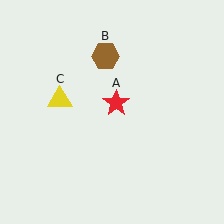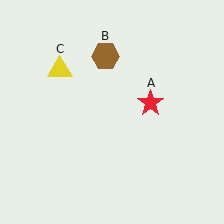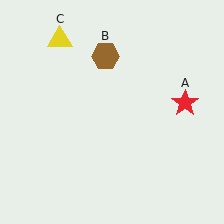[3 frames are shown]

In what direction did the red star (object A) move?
The red star (object A) moved right.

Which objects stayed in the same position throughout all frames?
Brown hexagon (object B) remained stationary.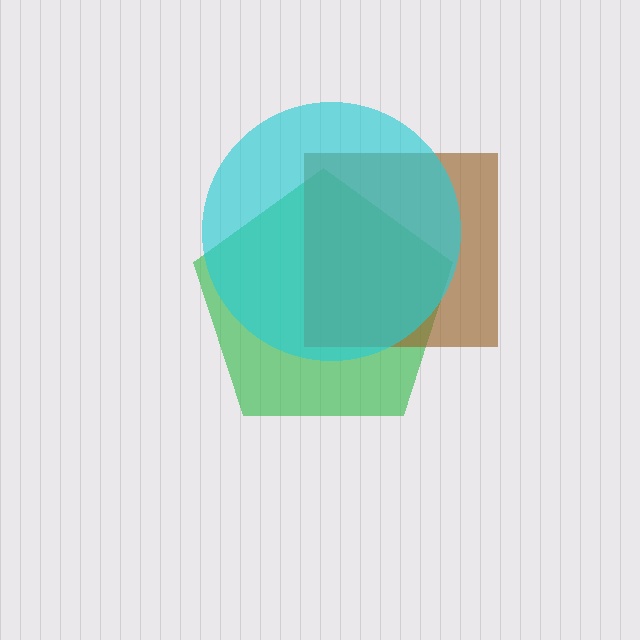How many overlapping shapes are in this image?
There are 3 overlapping shapes in the image.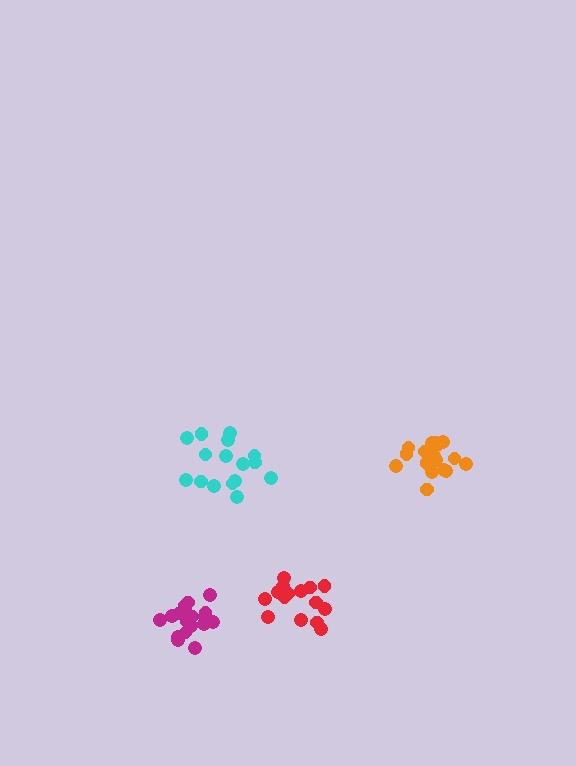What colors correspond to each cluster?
The clusters are colored: magenta, cyan, red, orange.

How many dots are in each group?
Group 1: 18 dots, Group 2: 16 dots, Group 3: 15 dots, Group 4: 18 dots (67 total).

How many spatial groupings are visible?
There are 4 spatial groupings.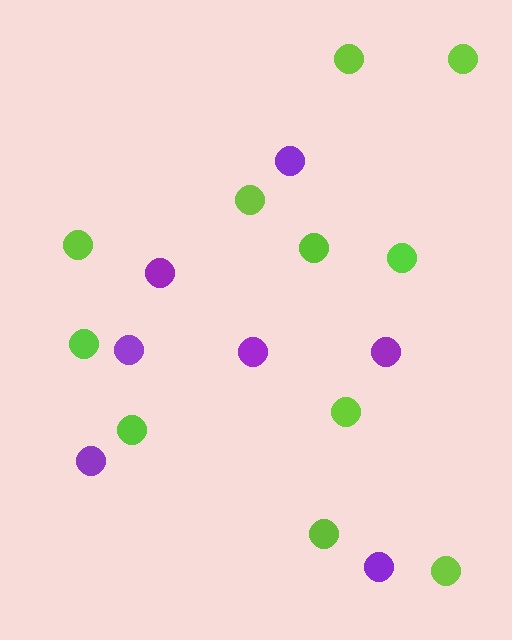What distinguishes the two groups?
There are 2 groups: one group of lime circles (11) and one group of purple circles (7).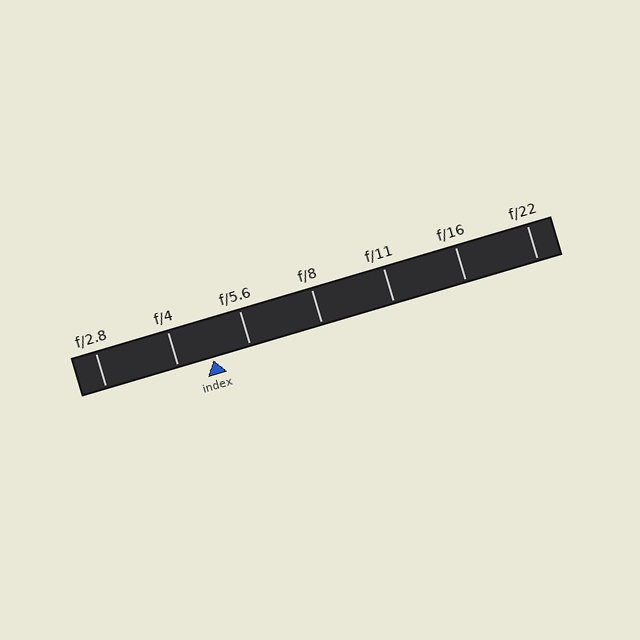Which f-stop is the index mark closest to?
The index mark is closest to f/4.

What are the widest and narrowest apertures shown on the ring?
The widest aperture shown is f/2.8 and the narrowest is f/22.